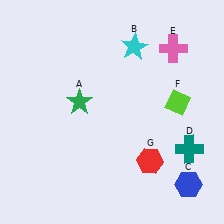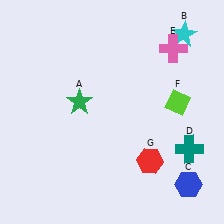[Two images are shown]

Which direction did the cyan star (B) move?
The cyan star (B) moved right.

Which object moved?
The cyan star (B) moved right.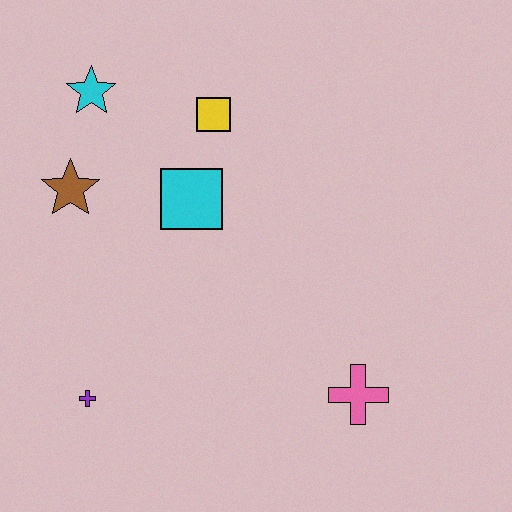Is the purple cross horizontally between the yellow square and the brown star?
Yes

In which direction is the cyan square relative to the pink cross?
The cyan square is above the pink cross.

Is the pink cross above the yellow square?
No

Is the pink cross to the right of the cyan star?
Yes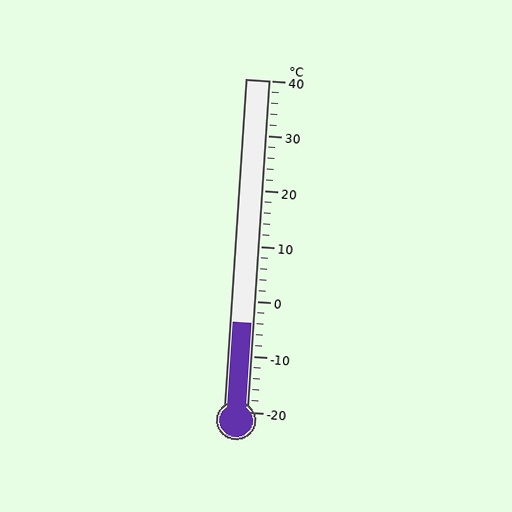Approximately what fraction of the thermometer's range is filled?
The thermometer is filled to approximately 25% of its range.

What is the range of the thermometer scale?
The thermometer scale ranges from -20°C to 40°C.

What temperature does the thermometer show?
The thermometer shows approximately -4°C.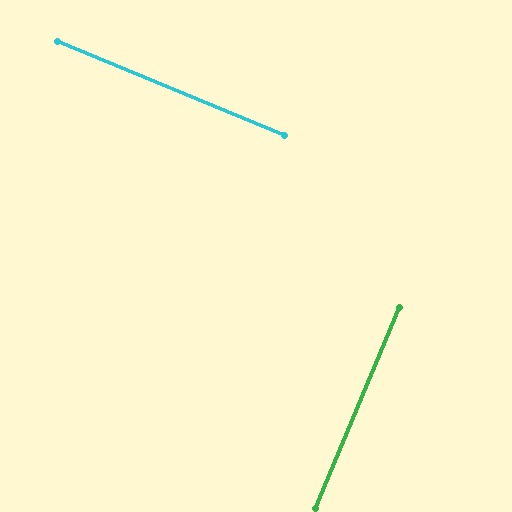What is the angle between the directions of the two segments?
Approximately 90 degrees.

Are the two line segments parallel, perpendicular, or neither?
Perpendicular — they meet at approximately 90°.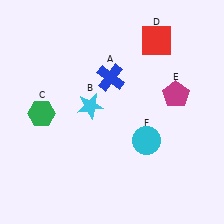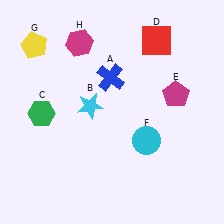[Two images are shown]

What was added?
A yellow pentagon (G), a magenta hexagon (H) were added in Image 2.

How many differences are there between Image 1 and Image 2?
There are 2 differences between the two images.